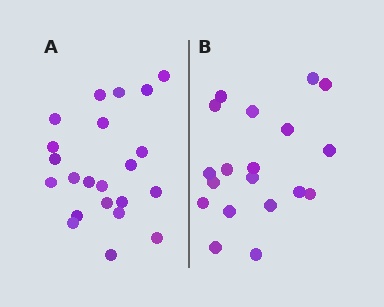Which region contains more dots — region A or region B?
Region A (the left region) has more dots.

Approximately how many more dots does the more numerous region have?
Region A has just a few more — roughly 2 or 3 more dots than region B.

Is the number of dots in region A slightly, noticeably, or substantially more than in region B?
Region A has only slightly more — the two regions are fairly close. The ratio is roughly 1.2 to 1.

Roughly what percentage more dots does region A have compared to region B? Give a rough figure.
About 15% more.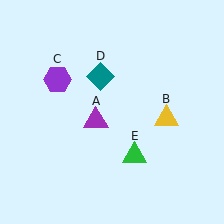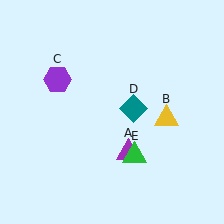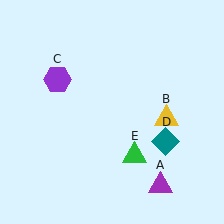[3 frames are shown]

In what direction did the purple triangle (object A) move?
The purple triangle (object A) moved down and to the right.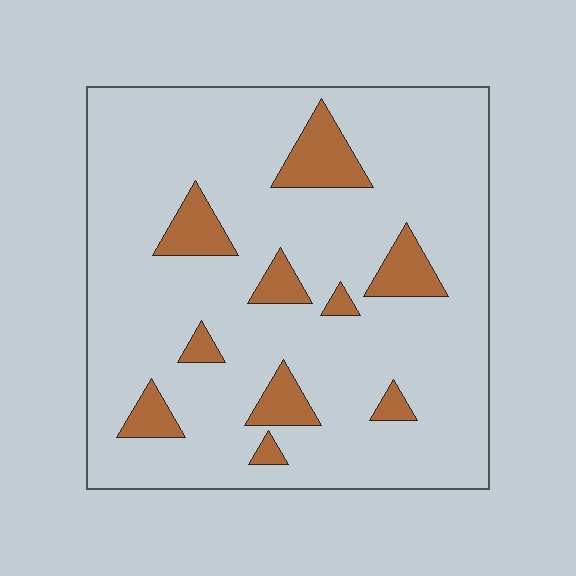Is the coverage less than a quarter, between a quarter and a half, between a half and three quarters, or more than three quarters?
Less than a quarter.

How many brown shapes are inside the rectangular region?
10.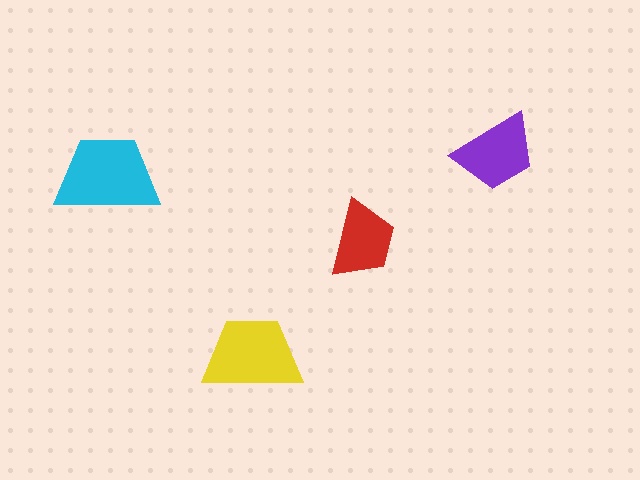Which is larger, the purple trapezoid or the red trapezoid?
The purple one.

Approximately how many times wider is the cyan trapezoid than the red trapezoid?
About 1.5 times wider.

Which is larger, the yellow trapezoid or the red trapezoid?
The yellow one.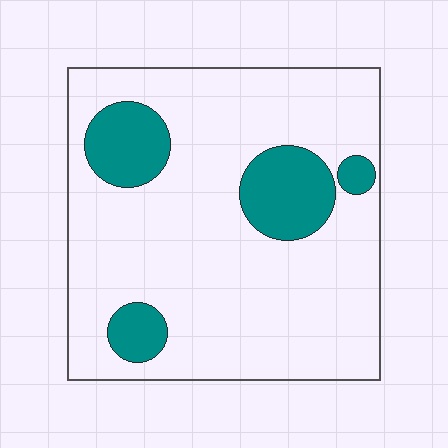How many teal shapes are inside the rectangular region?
4.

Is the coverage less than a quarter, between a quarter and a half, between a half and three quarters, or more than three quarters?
Less than a quarter.